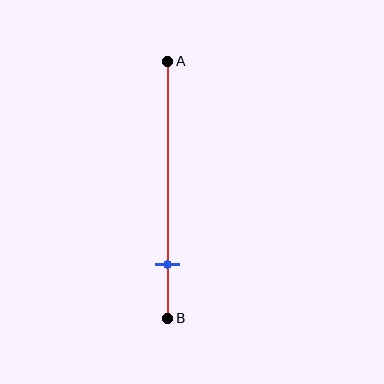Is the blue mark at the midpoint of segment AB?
No, the mark is at about 80% from A, not at the 50% midpoint.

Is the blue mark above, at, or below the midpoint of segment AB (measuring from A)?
The blue mark is below the midpoint of segment AB.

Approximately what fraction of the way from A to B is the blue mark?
The blue mark is approximately 80% of the way from A to B.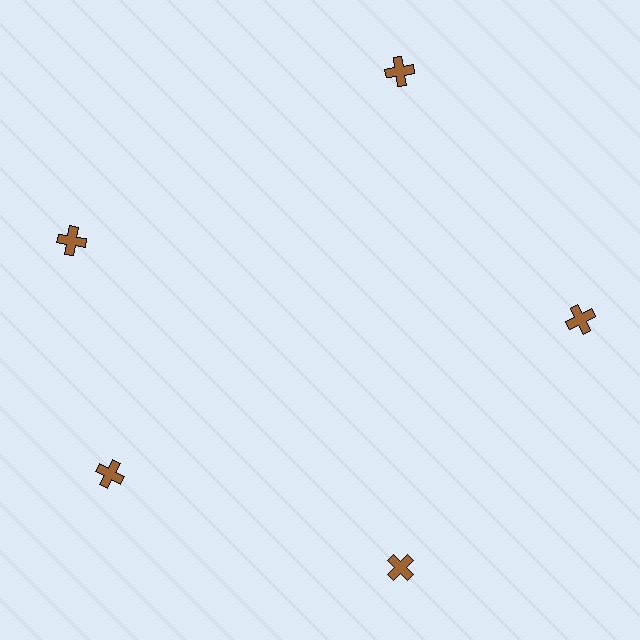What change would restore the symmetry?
The symmetry would be restored by rotating it back into even spacing with its neighbors so that all 5 crosses sit at equal angles and equal distance from the center.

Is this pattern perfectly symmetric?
No. The 5 brown crosses are arranged in a ring, but one element near the 10 o'clock position is rotated out of alignment along the ring, breaking the 5-fold rotational symmetry.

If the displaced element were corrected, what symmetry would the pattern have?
It would have 5-fold rotational symmetry — the pattern would map onto itself every 72 degrees.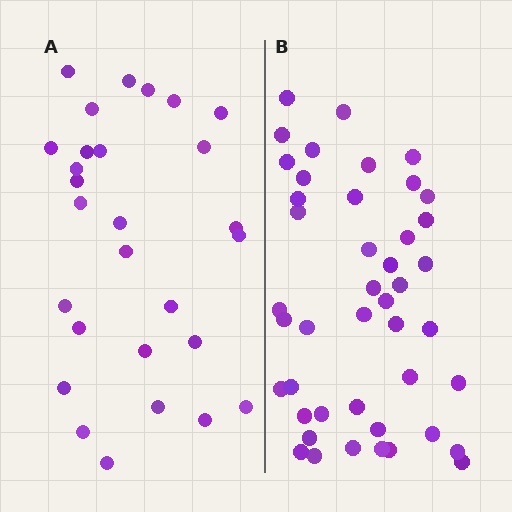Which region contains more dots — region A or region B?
Region B (the right region) has more dots.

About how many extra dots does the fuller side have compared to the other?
Region B has approximately 15 more dots than region A.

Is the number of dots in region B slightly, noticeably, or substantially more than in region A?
Region B has substantially more. The ratio is roughly 1.6 to 1.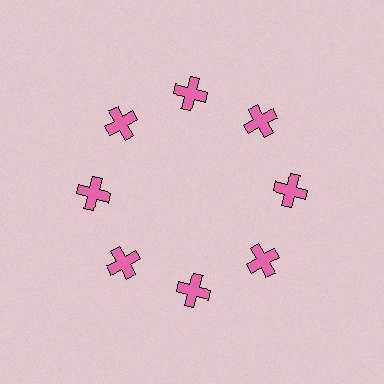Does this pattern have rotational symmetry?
Yes, this pattern has 8-fold rotational symmetry. It looks the same after rotating 45 degrees around the center.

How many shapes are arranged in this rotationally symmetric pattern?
There are 8 shapes, arranged in 8 groups of 1.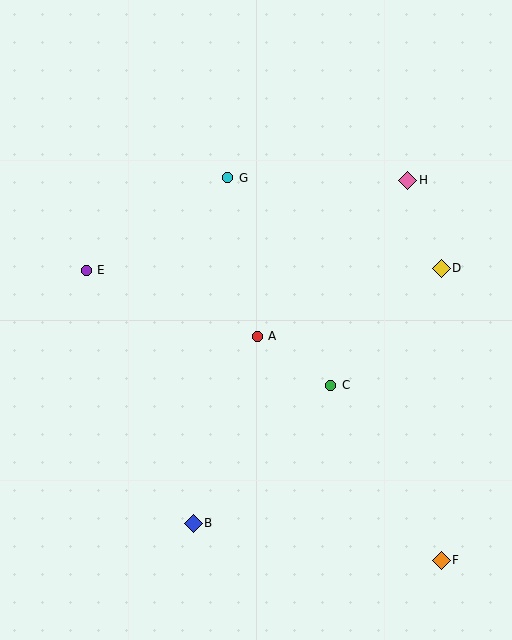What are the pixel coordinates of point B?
Point B is at (193, 523).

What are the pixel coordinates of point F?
Point F is at (441, 560).